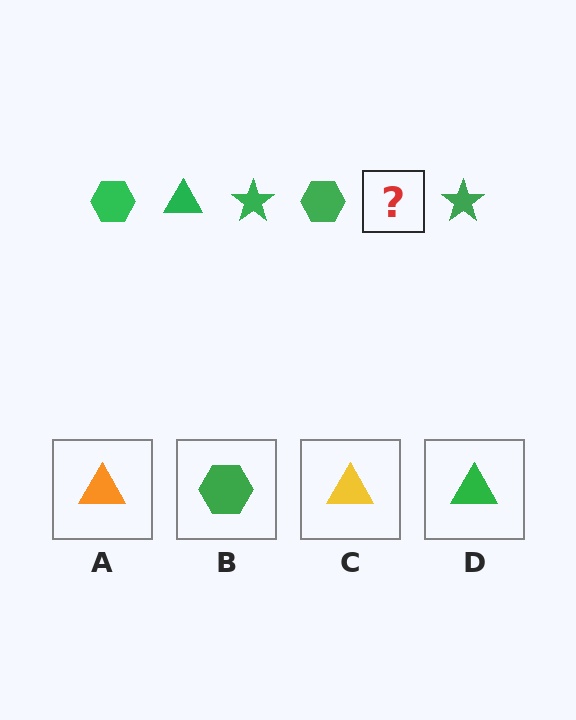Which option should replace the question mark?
Option D.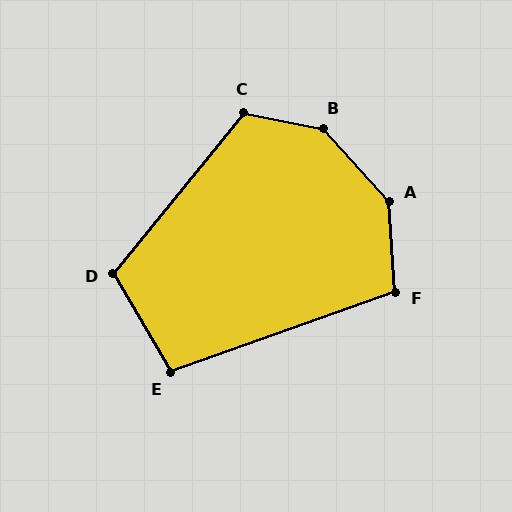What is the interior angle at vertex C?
Approximately 118 degrees (obtuse).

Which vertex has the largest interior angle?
B, at approximately 144 degrees.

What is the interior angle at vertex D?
Approximately 111 degrees (obtuse).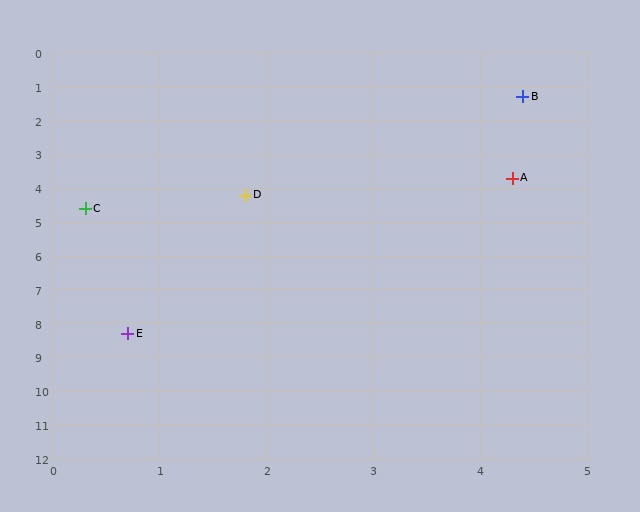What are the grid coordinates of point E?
Point E is at approximately (0.7, 8.3).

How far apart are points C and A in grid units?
Points C and A are about 4.1 grid units apart.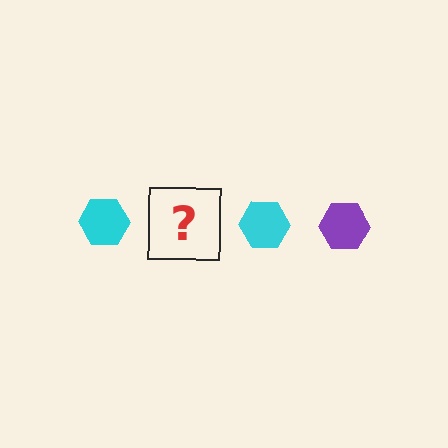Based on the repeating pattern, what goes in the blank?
The blank should be a purple hexagon.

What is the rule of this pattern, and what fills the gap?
The rule is that the pattern cycles through cyan, purple hexagons. The gap should be filled with a purple hexagon.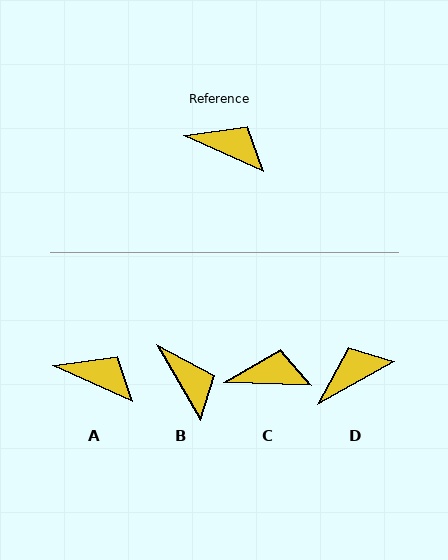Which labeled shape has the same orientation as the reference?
A.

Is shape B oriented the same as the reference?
No, it is off by about 36 degrees.